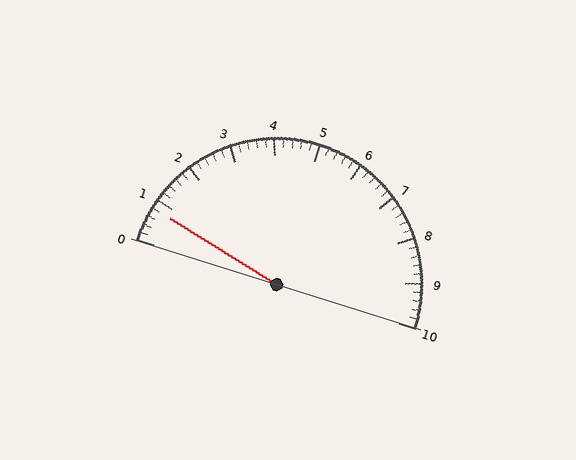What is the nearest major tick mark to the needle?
The nearest major tick mark is 1.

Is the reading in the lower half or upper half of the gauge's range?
The reading is in the lower half of the range (0 to 10).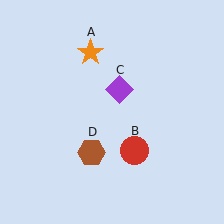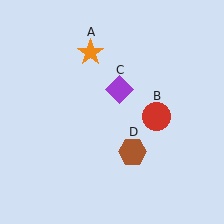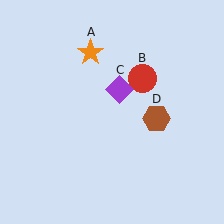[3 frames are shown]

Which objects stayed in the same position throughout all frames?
Orange star (object A) and purple diamond (object C) remained stationary.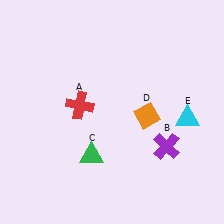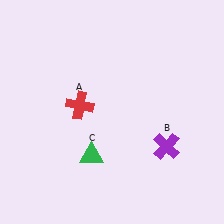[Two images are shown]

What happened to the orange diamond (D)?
The orange diamond (D) was removed in Image 2. It was in the bottom-right area of Image 1.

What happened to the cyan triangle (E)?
The cyan triangle (E) was removed in Image 2. It was in the bottom-right area of Image 1.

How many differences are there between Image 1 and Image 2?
There are 2 differences between the two images.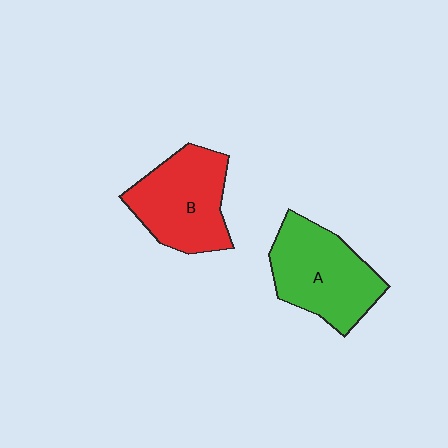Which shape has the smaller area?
Shape B (red).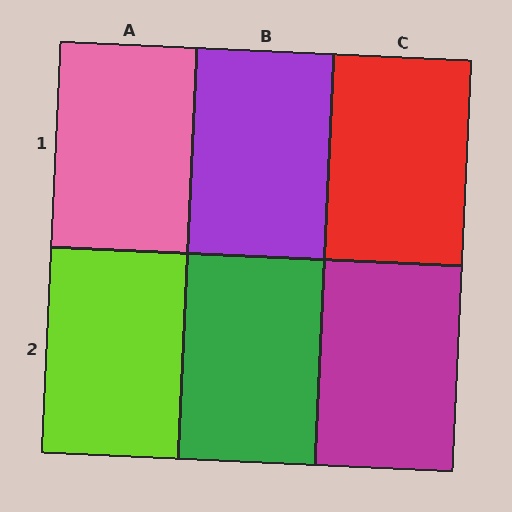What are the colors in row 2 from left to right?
Lime, green, magenta.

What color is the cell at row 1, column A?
Pink.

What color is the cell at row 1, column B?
Purple.